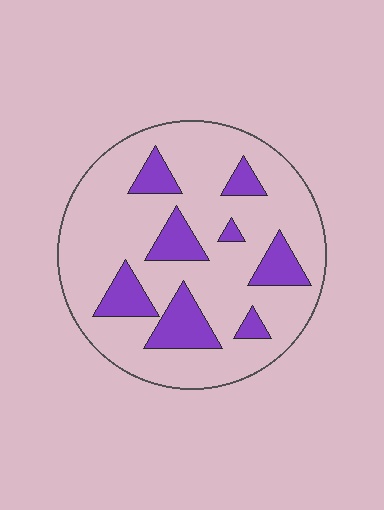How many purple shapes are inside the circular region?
8.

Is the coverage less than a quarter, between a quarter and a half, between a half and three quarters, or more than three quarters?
Less than a quarter.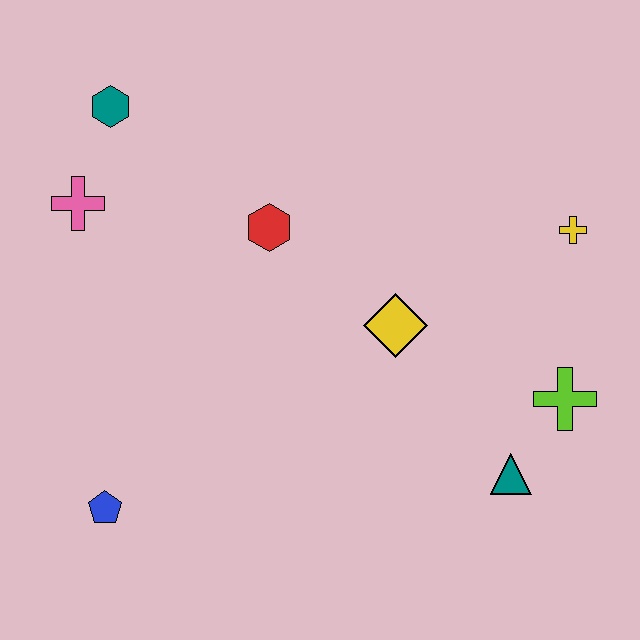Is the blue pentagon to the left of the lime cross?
Yes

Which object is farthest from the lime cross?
The teal hexagon is farthest from the lime cross.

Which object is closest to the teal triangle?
The lime cross is closest to the teal triangle.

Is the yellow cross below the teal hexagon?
Yes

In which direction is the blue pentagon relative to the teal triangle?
The blue pentagon is to the left of the teal triangle.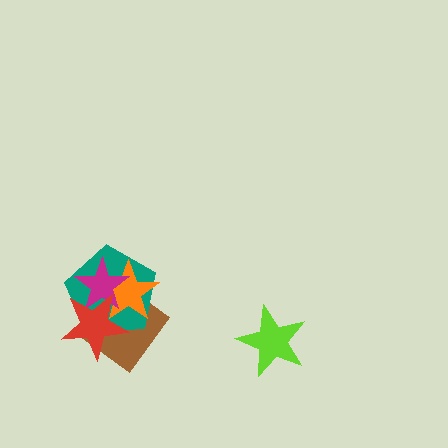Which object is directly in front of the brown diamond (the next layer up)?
The teal pentagon is directly in front of the brown diamond.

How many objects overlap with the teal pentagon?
4 objects overlap with the teal pentagon.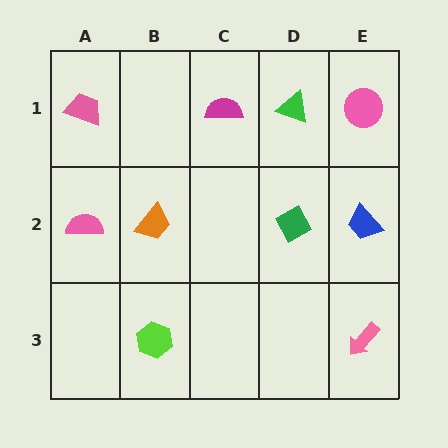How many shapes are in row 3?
2 shapes.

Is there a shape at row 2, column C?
No, that cell is empty.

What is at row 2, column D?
A green diamond.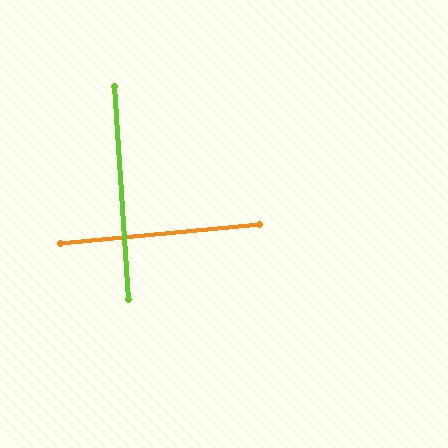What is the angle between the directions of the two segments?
Approximately 88 degrees.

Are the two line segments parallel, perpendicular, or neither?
Perpendicular — they meet at approximately 88°.